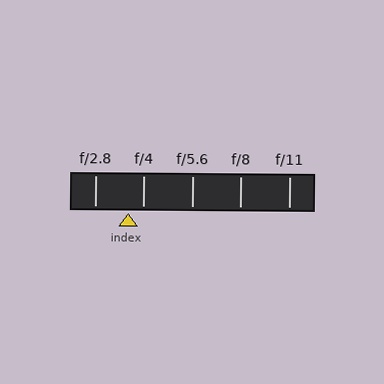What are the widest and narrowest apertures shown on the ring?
The widest aperture shown is f/2.8 and the narrowest is f/11.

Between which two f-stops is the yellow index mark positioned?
The index mark is between f/2.8 and f/4.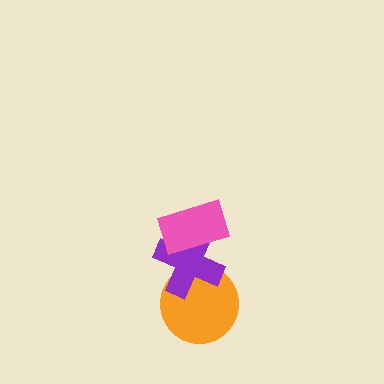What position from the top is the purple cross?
The purple cross is 2nd from the top.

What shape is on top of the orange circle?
The purple cross is on top of the orange circle.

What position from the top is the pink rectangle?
The pink rectangle is 1st from the top.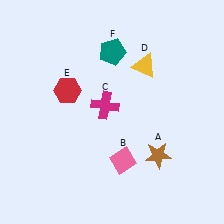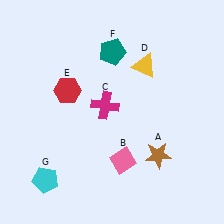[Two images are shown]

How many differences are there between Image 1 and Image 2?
There is 1 difference between the two images.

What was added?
A cyan pentagon (G) was added in Image 2.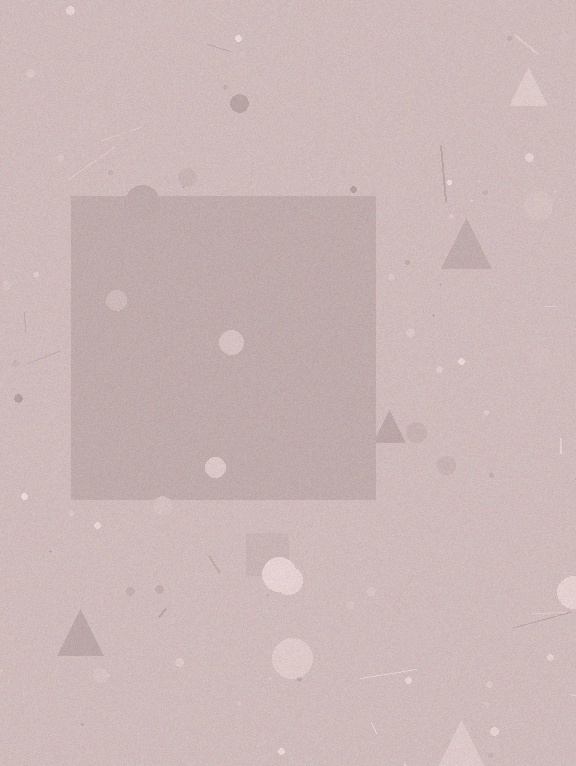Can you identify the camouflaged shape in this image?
The camouflaged shape is a square.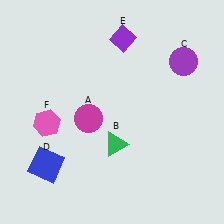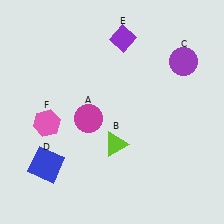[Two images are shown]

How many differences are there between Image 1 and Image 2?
There is 1 difference between the two images.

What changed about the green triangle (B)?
In Image 1, B is green. In Image 2, it changed to lime.